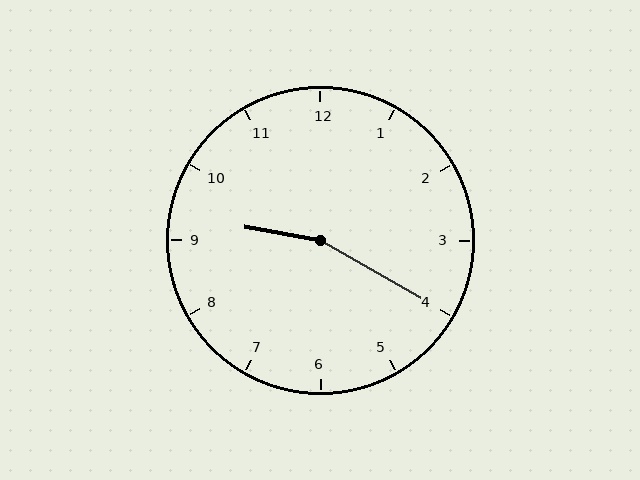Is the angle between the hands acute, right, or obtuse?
It is obtuse.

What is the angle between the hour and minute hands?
Approximately 160 degrees.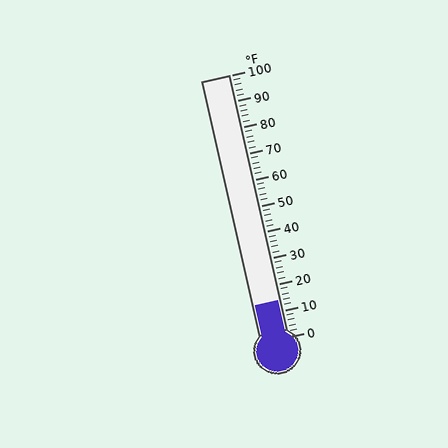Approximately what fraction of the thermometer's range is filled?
The thermometer is filled to approximately 15% of its range.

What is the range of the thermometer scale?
The thermometer scale ranges from 0°F to 100°F.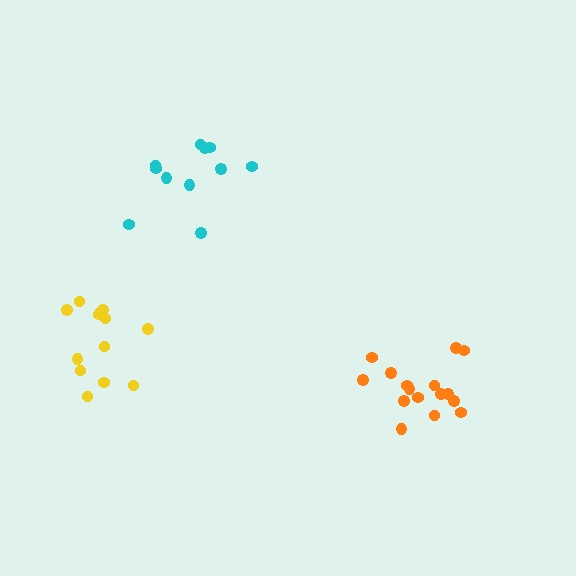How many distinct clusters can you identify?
There are 3 distinct clusters.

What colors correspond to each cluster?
The clusters are colored: yellow, cyan, orange.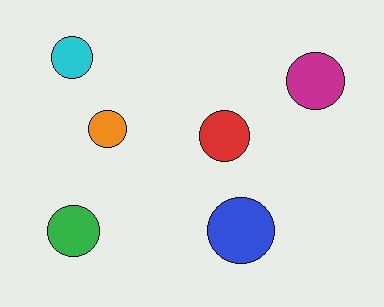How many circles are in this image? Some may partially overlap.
There are 6 circles.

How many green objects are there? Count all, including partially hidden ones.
There is 1 green object.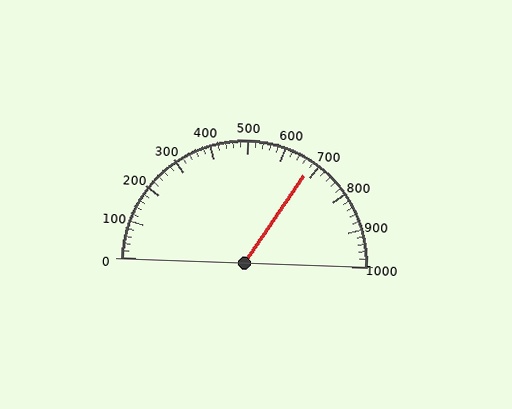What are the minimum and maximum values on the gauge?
The gauge ranges from 0 to 1000.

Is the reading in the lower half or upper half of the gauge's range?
The reading is in the upper half of the range (0 to 1000).